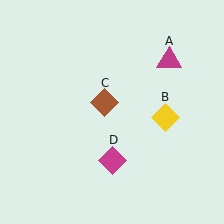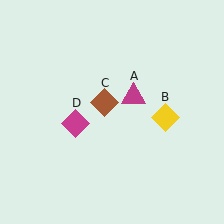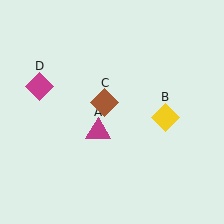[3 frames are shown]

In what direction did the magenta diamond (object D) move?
The magenta diamond (object D) moved up and to the left.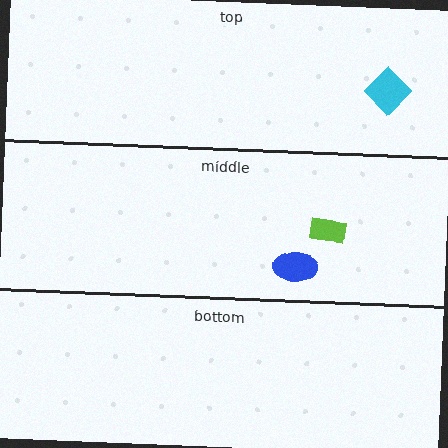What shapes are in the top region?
The cyan diamond.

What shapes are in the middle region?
The lime rectangle, the blue ellipse.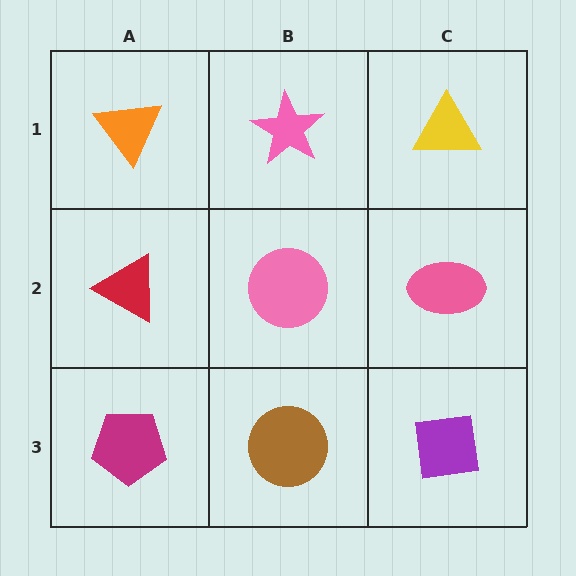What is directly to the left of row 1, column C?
A pink star.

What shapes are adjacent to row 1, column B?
A pink circle (row 2, column B), an orange triangle (row 1, column A), a yellow triangle (row 1, column C).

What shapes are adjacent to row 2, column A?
An orange triangle (row 1, column A), a magenta pentagon (row 3, column A), a pink circle (row 2, column B).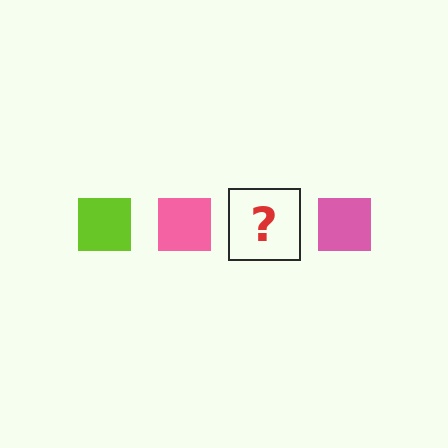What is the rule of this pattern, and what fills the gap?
The rule is that the pattern cycles through lime, pink squares. The gap should be filled with a lime square.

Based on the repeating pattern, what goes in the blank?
The blank should be a lime square.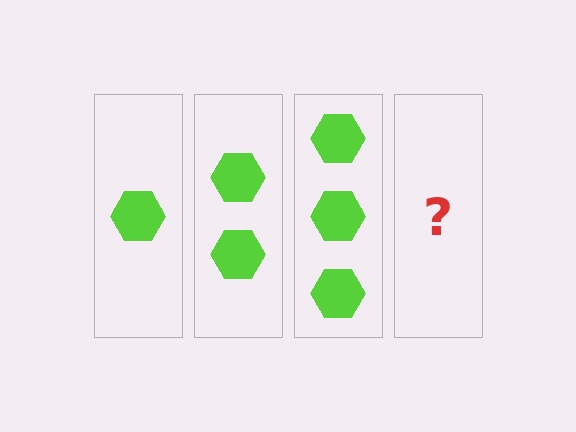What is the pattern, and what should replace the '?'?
The pattern is that each step adds one more hexagon. The '?' should be 4 hexagons.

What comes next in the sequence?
The next element should be 4 hexagons.